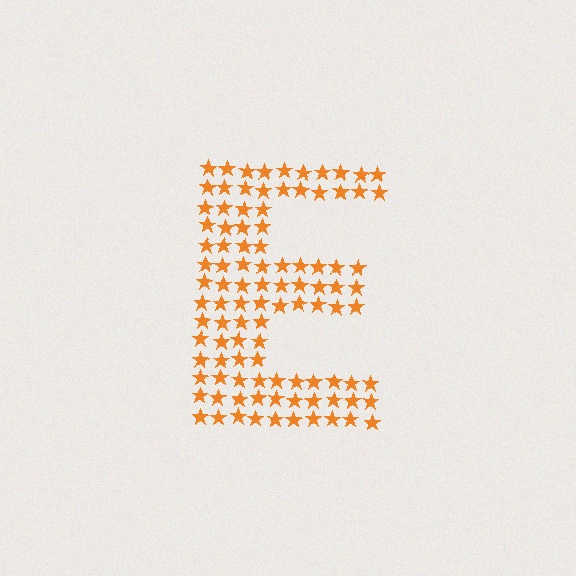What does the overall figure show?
The overall figure shows the letter E.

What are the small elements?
The small elements are stars.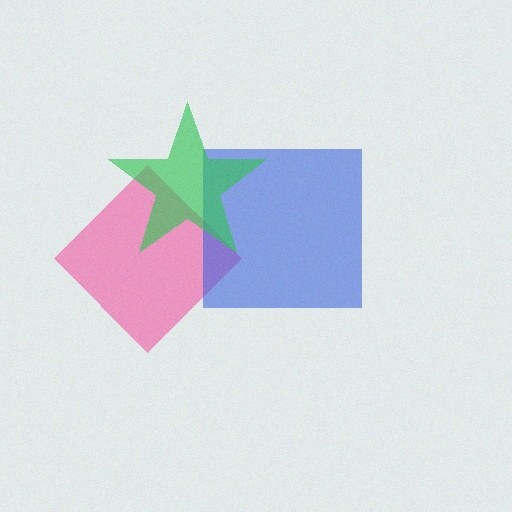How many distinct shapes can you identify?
There are 3 distinct shapes: a pink diamond, a blue square, a green star.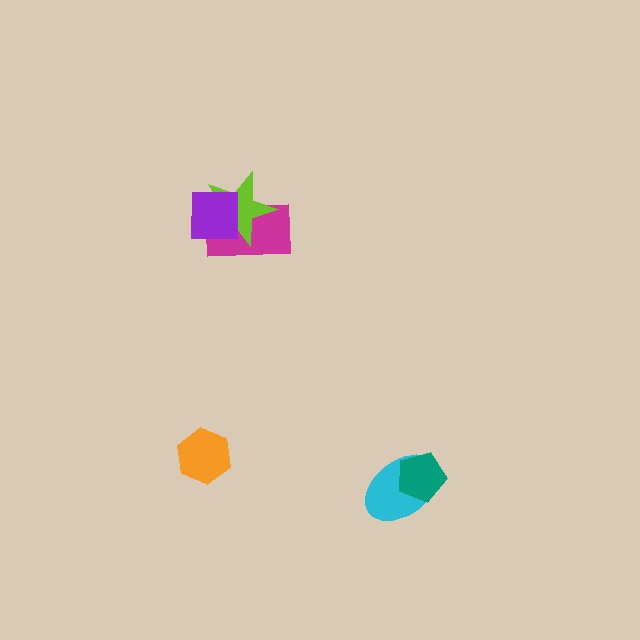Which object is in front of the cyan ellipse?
The teal pentagon is in front of the cyan ellipse.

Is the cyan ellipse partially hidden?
Yes, it is partially covered by another shape.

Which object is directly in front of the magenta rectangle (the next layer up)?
The lime star is directly in front of the magenta rectangle.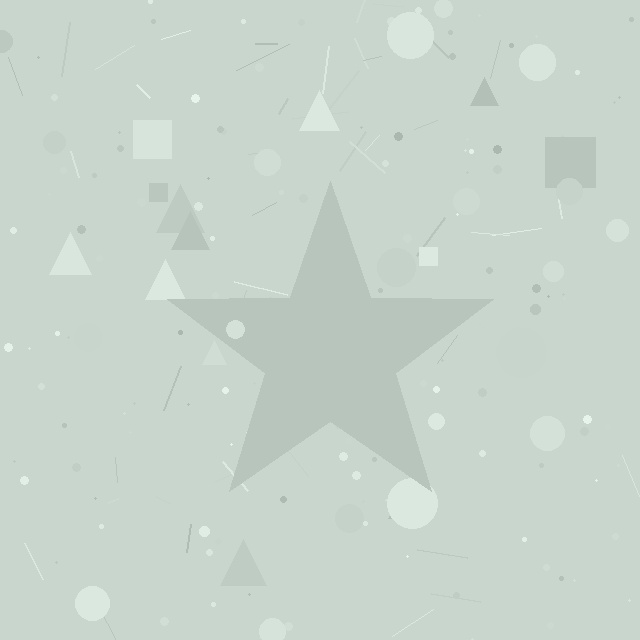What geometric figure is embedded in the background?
A star is embedded in the background.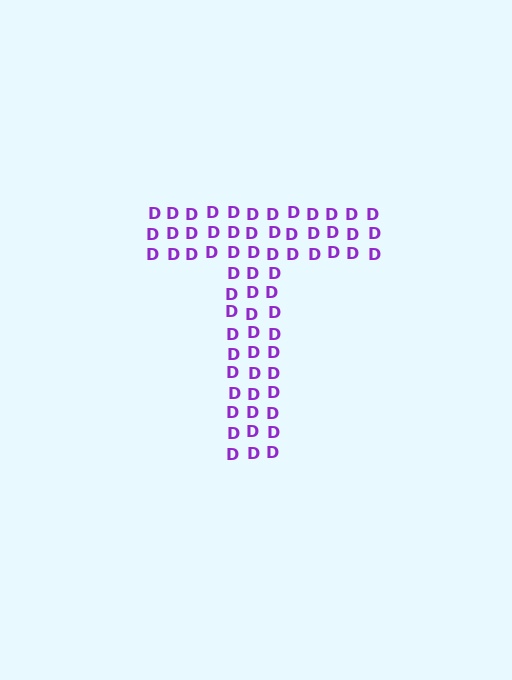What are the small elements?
The small elements are letter D's.